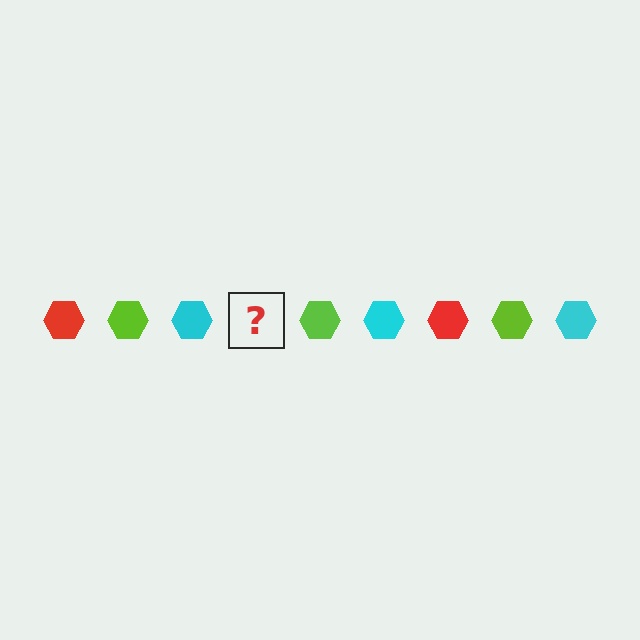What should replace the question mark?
The question mark should be replaced with a red hexagon.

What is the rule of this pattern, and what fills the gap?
The rule is that the pattern cycles through red, lime, cyan hexagons. The gap should be filled with a red hexagon.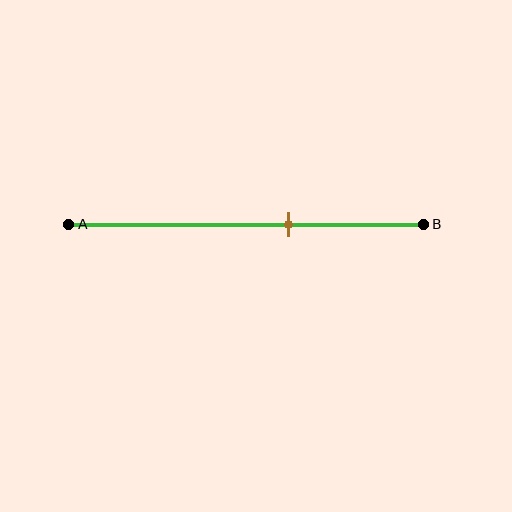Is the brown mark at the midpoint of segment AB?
No, the mark is at about 60% from A, not at the 50% midpoint.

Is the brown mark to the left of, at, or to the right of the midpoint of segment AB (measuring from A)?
The brown mark is to the right of the midpoint of segment AB.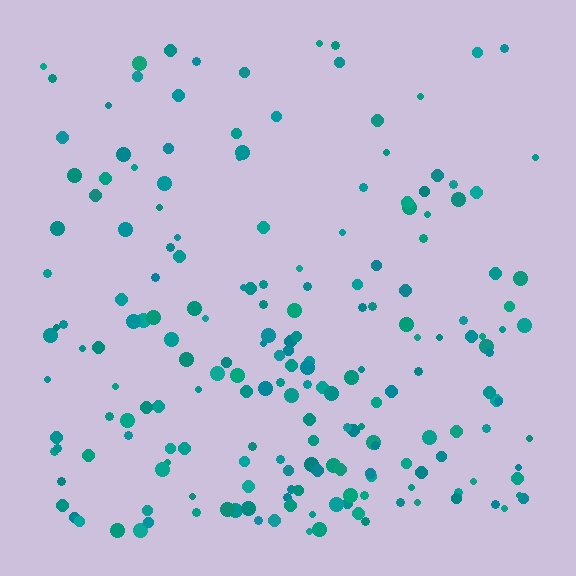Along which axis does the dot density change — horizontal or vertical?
Vertical.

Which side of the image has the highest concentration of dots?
The bottom.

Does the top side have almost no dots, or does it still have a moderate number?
Still a moderate number, just noticeably fewer than the bottom.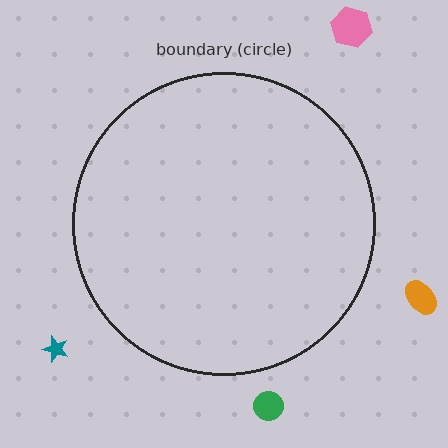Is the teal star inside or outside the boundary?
Outside.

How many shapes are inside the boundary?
0 inside, 4 outside.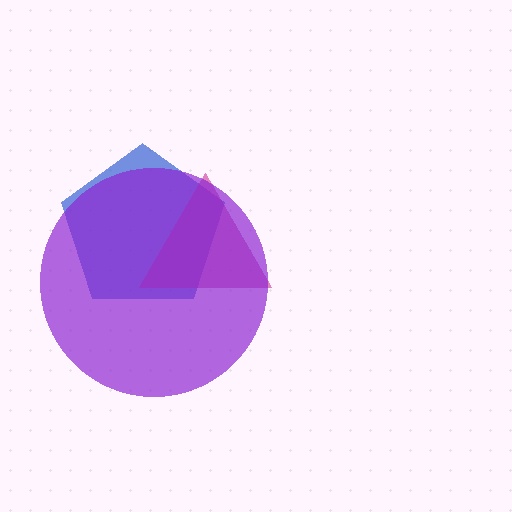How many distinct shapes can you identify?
There are 3 distinct shapes: a blue pentagon, a magenta triangle, a purple circle.